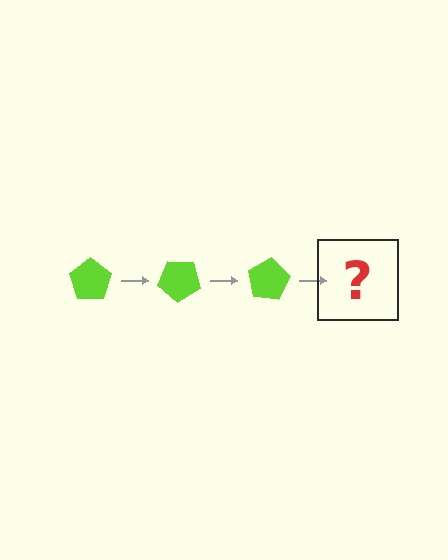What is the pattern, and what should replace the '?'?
The pattern is that the pentagon rotates 40 degrees each step. The '?' should be a lime pentagon rotated 120 degrees.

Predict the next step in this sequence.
The next step is a lime pentagon rotated 120 degrees.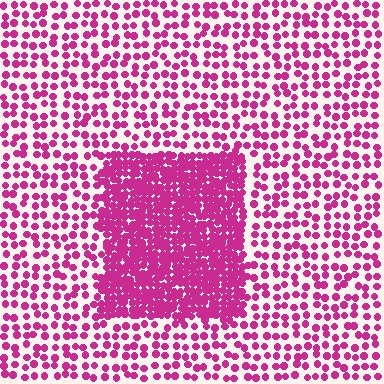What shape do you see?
I see a rectangle.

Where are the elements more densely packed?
The elements are more densely packed inside the rectangle boundary.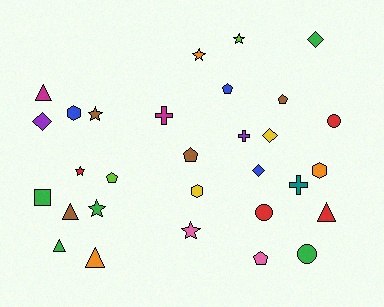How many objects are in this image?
There are 30 objects.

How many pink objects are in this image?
There are 2 pink objects.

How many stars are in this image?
There are 6 stars.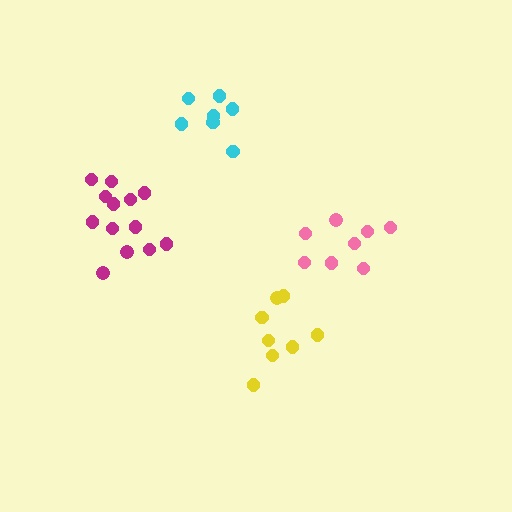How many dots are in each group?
Group 1: 13 dots, Group 2: 8 dots, Group 3: 8 dots, Group 4: 7 dots (36 total).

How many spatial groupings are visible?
There are 4 spatial groupings.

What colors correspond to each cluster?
The clusters are colored: magenta, pink, yellow, cyan.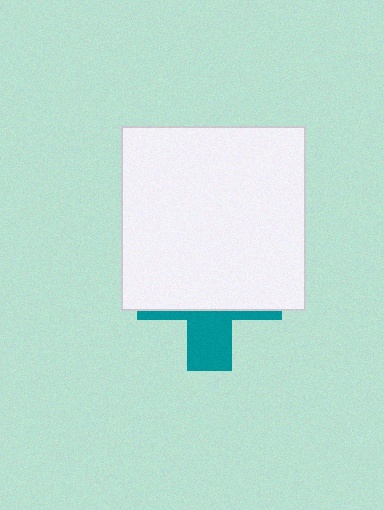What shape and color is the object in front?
The object in front is a white square.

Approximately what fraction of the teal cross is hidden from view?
Roughly 68% of the teal cross is hidden behind the white square.